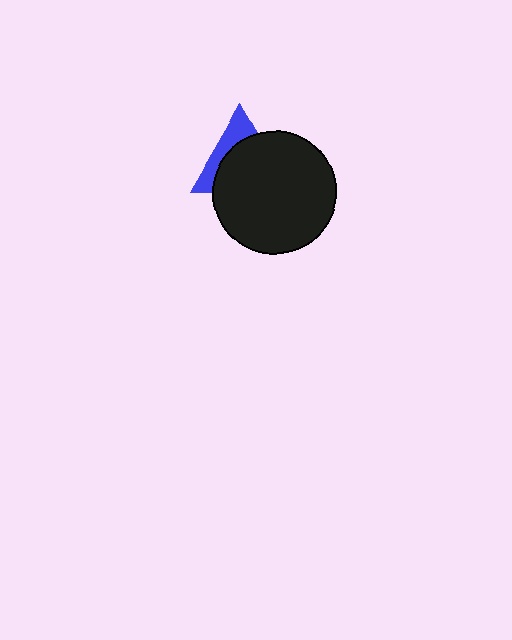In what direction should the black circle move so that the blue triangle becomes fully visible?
The black circle should move down. That is the shortest direction to clear the overlap and leave the blue triangle fully visible.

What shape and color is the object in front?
The object in front is a black circle.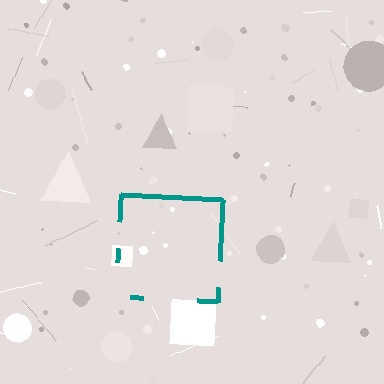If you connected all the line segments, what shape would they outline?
They would outline a square.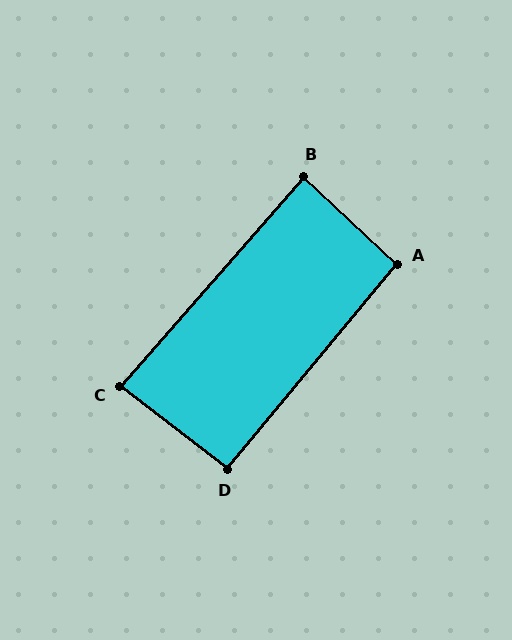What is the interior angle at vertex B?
Approximately 88 degrees (approximately right).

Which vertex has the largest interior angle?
A, at approximately 94 degrees.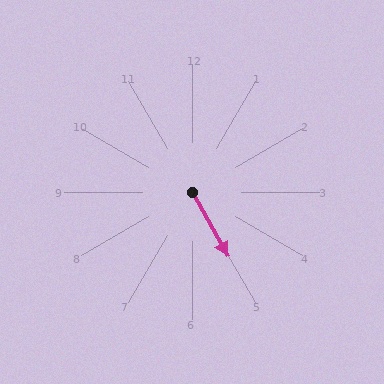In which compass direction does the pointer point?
Southeast.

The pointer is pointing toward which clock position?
Roughly 5 o'clock.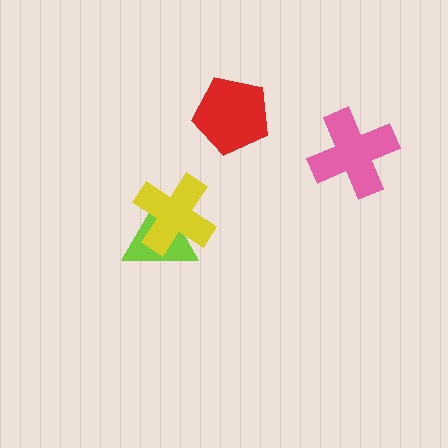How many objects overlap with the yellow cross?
1 object overlaps with the yellow cross.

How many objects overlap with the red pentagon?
0 objects overlap with the red pentagon.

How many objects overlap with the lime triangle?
1 object overlaps with the lime triangle.